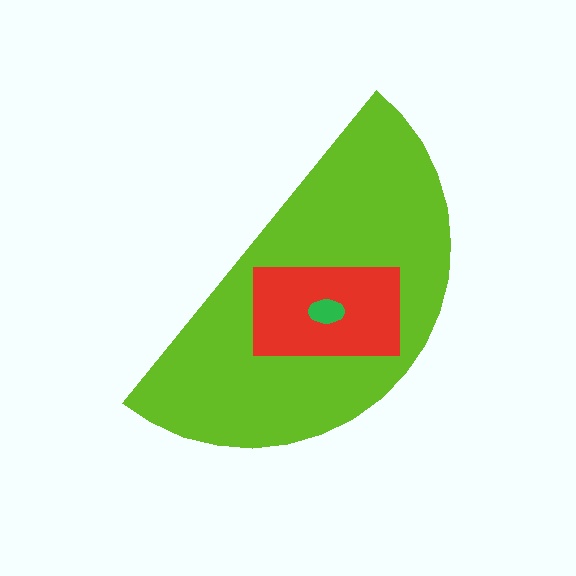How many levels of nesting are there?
3.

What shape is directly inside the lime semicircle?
The red rectangle.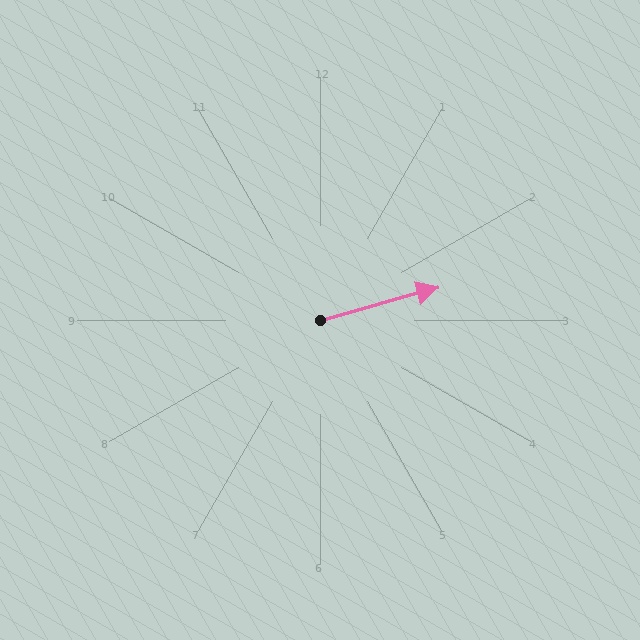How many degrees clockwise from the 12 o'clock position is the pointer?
Approximately 74 degrees.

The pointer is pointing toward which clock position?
Roughly 2 o'clock.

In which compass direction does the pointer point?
East.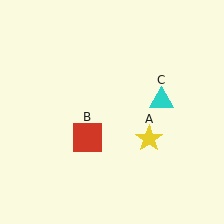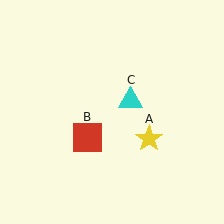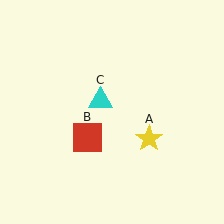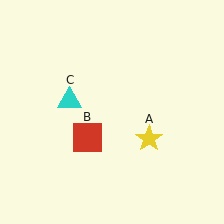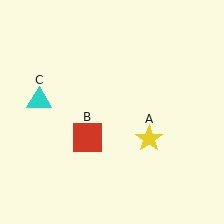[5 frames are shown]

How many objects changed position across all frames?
1 object changed position: cyan triangle (object C).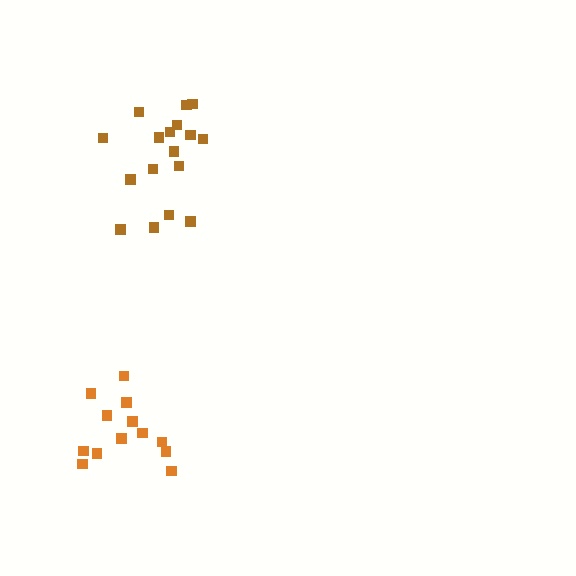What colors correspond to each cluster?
The clusters are colored: brown, orange.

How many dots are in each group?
Group 1: 17 dots, Group 2: 13 dots (30 total).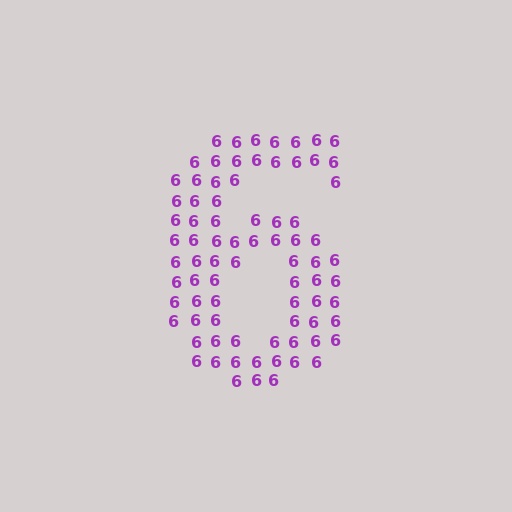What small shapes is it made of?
It is made of small digit 6's.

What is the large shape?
The large shape is the digit 6.